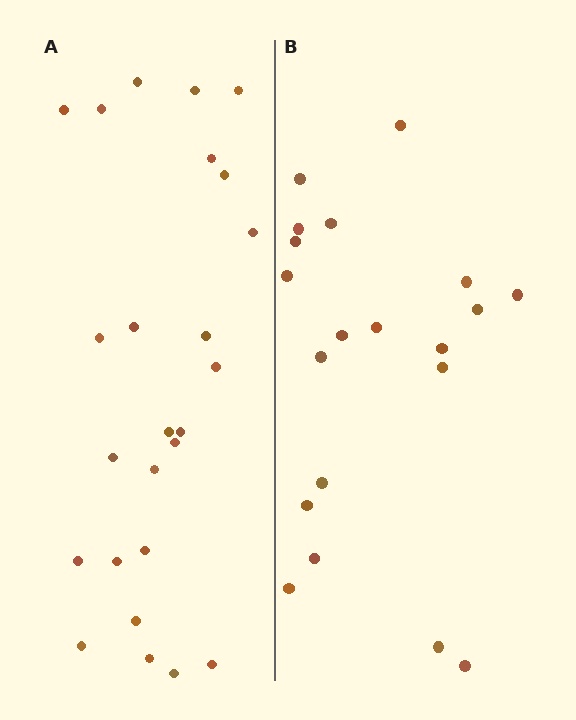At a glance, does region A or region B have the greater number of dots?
Region A (the left region) has more dots.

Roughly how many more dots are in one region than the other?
Region A has about 5 more dots than region B.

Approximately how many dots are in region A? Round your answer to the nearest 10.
About 20 dots. (The exact count is 25, which rounds to 20.)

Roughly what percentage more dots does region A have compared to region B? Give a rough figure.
About 25% more.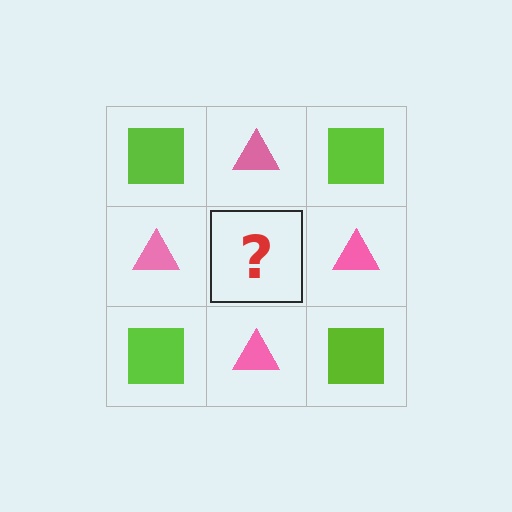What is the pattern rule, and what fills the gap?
The rule is that it alternates lime square and pink triangle in a checkerboard pattern. The gap should be filled with a lime square.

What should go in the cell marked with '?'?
The missing cell should contain a lime square.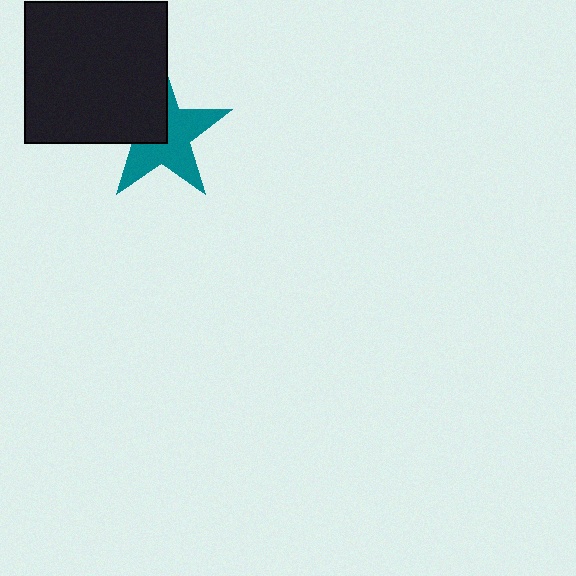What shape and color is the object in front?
The object in front is a black square.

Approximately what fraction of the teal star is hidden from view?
Roughly 39% of the teal star is hidden behind the black square.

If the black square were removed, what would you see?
You would see the complete teal star.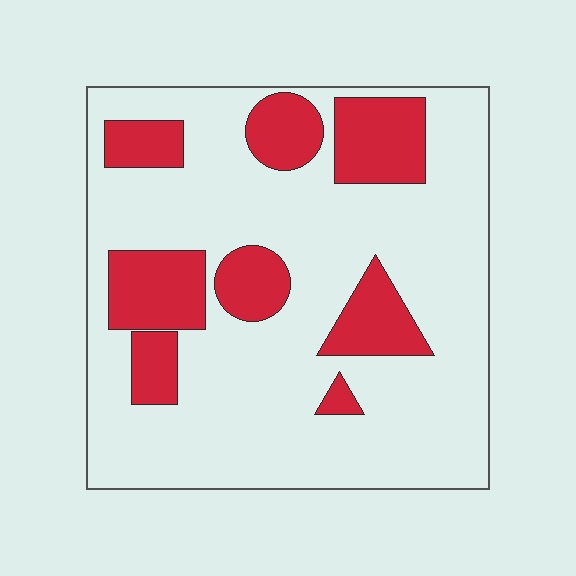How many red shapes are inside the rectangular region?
8.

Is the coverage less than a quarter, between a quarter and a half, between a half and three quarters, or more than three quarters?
Less than a quarter.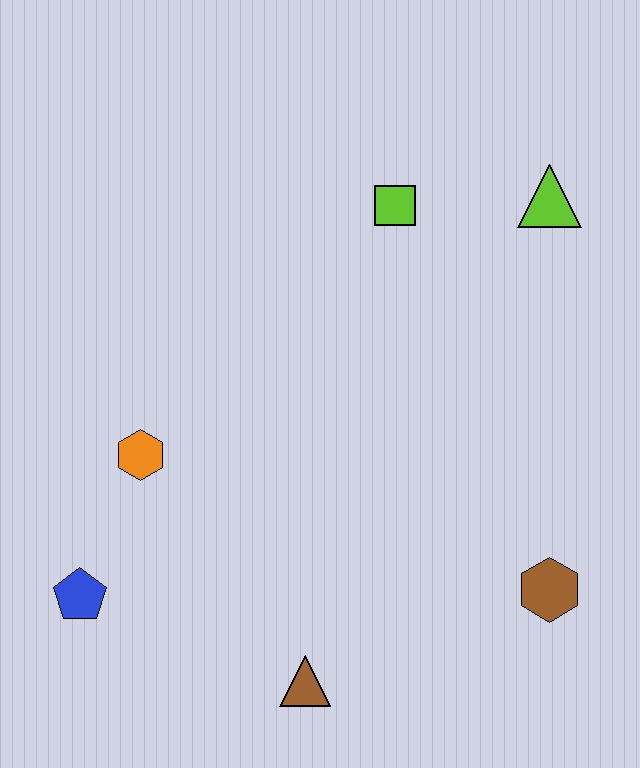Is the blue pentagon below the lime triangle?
Yes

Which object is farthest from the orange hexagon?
The lime triangle is farthest from the orange hexagon.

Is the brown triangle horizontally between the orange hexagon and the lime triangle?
Yes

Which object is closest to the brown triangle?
The blue pentagon is closest to the brown triangle.